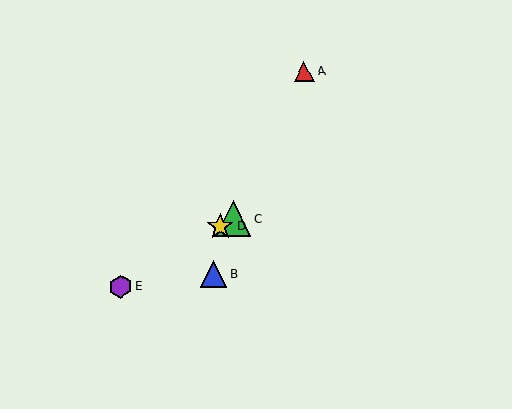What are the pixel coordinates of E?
Object E is at (121, 287).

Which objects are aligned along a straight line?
Objects C, D, E are aligned along a straight line.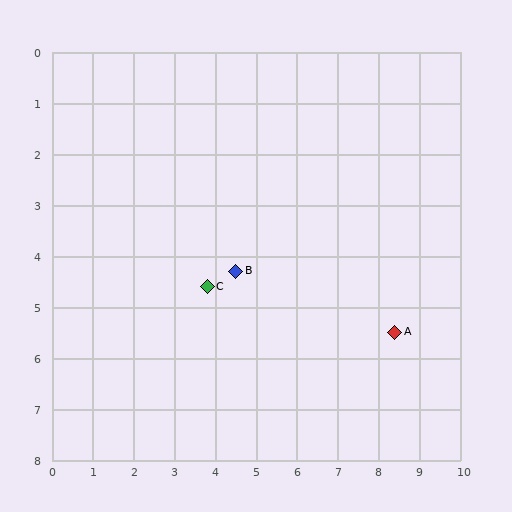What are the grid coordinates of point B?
Point B is at approximately (4.5, 4.3).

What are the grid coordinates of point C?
Point C is at approximately (3.8, 4.6).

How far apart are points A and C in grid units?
Points A and C are about 4.7 grid units apart.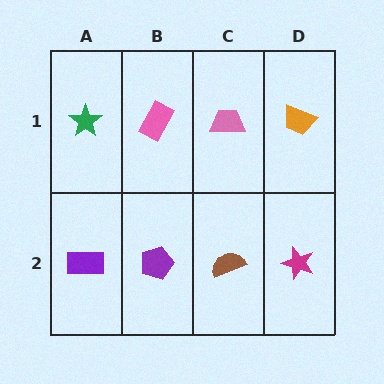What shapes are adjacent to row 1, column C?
A brown semicircle (row 2, column C), a pink rectangle (row 1, column B), an orange trapezoid (row 1, column D).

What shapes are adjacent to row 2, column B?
A pink rectangle (row 1, column B), a purple rectangle (row 2, column A), a brown semicircle (row 2, column C).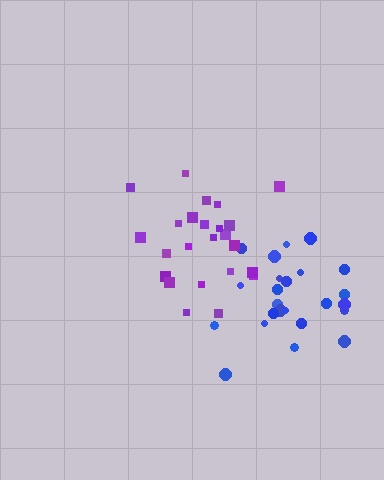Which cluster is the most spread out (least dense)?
Blue.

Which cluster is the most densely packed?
Purple.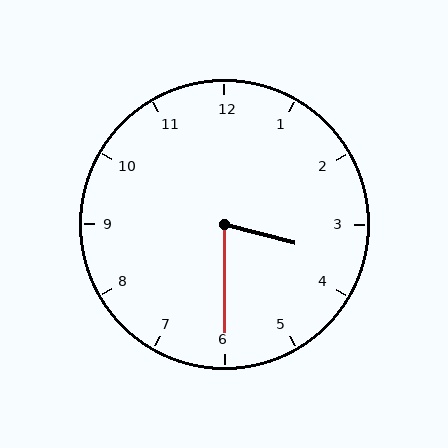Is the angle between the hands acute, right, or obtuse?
It is acute.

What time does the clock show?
3:30.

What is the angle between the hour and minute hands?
Approximately 75 degrees.